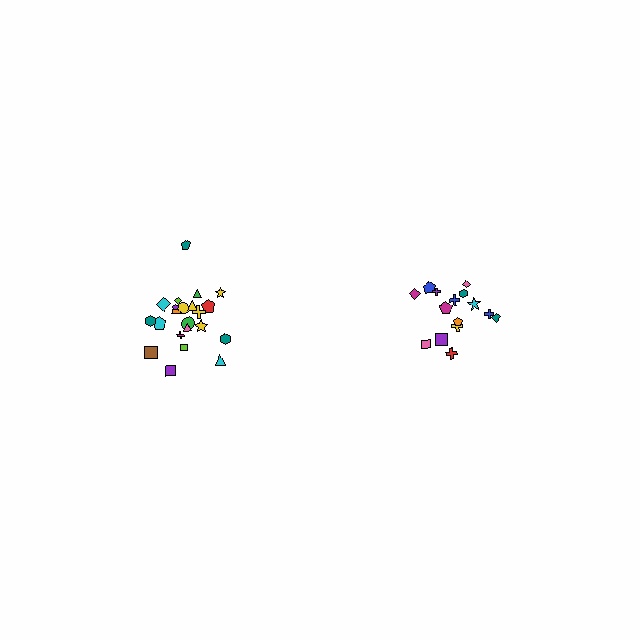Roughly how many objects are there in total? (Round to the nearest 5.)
Roughly 35 objects in total.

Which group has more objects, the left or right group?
The left group.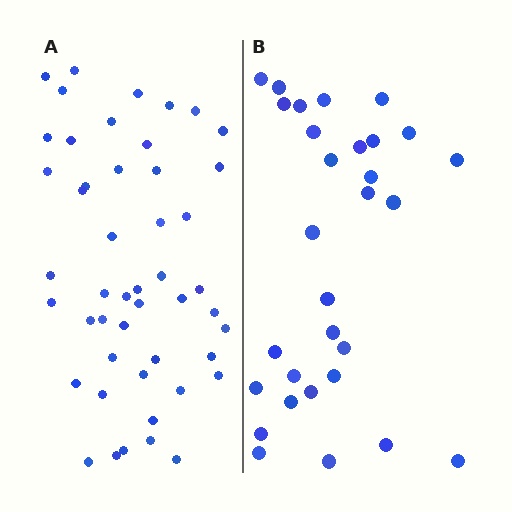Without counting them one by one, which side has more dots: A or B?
Region A (the left region) has more dots.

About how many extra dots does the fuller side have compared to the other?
Region A has approximately 20 more dots than region B.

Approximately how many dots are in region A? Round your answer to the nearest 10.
About 50 dots. (The exact count is 48, which rounds to 50.)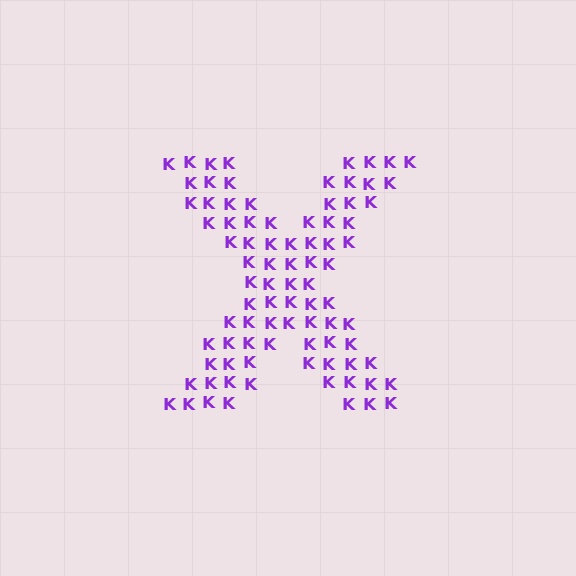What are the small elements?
The small elements are letter K's.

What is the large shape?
The large shape is the letter X.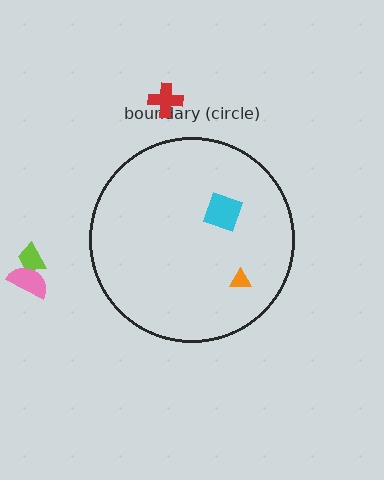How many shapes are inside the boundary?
2 inside, 3 outside.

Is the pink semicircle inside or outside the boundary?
Outside.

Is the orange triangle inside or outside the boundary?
Inside.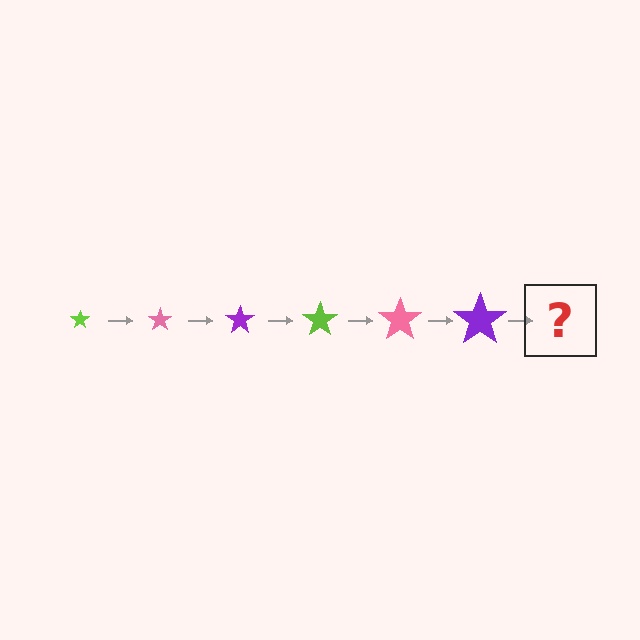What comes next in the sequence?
The next element should be a lime star, larger than the previous one.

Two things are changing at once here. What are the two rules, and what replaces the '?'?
The two rules are that the star grows larger each step and the color cycles through lime, pink, and purple. The '?' should be a lime star, larger than the previous one.